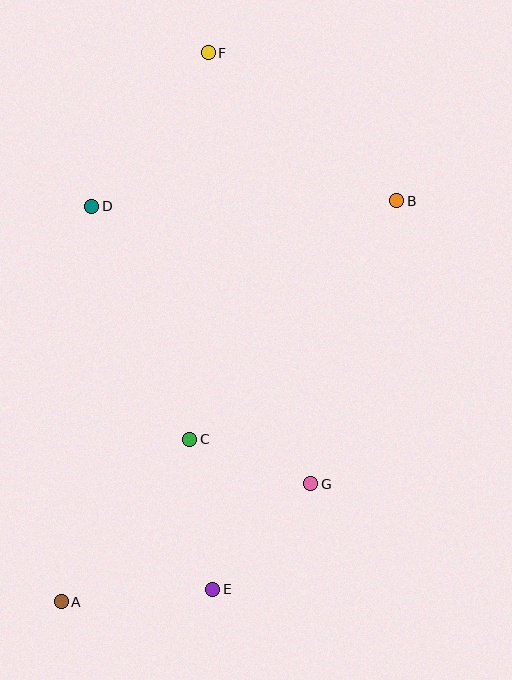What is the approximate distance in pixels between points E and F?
The distance between E and F is approximately 536 pixels.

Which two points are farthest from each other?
Points A and F are farthest from each other.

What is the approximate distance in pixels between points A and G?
The distance between A and G is approximately 276 pixels.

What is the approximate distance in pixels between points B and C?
The distance between B and C is approximately 316 pixels.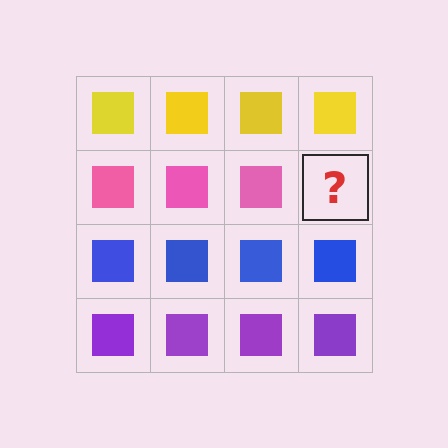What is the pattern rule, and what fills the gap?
The rule is that each row has a consistent color. The gap should be filled with a pink square.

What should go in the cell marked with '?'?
The missing cell should contain a pink square.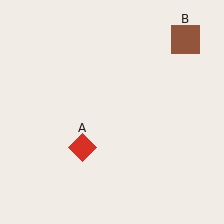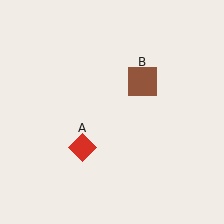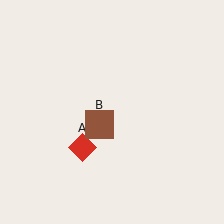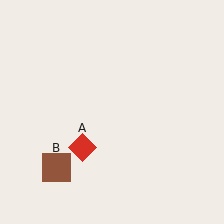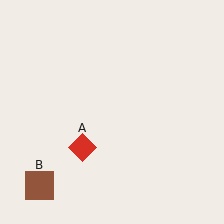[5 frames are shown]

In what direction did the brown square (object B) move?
The brown square (object B) moved down and to the left.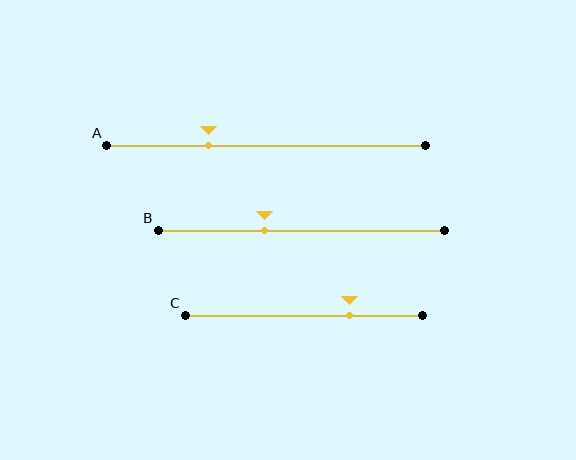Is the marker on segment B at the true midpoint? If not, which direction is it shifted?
No, the marker on segment B is shifted to the left by about 13% of the segment length.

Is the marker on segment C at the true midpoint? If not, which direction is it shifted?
No, the marker on segment C is shifted to the right by about 19% of the segment length.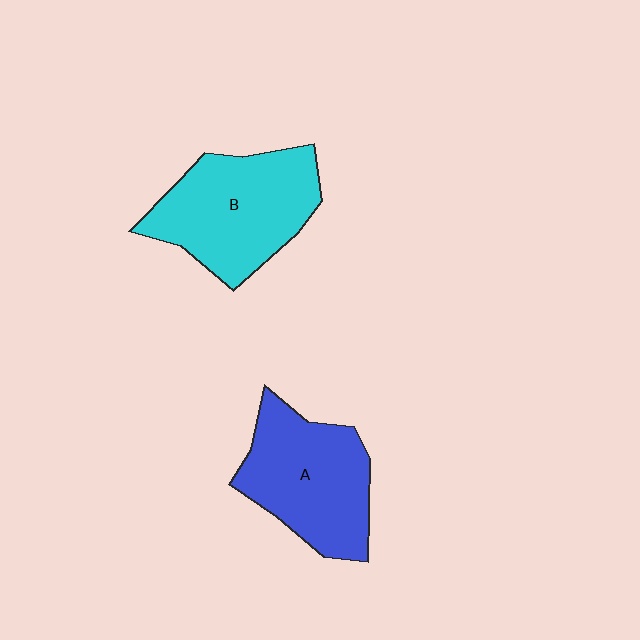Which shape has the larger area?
Shape B (cyan).